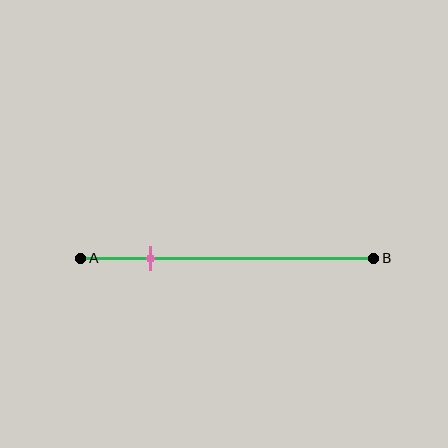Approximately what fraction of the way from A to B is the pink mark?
The pink mark is approximately 25% of the way from A to B.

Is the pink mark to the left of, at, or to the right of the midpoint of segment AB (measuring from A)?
The pink mark is to the left of the midpoint of segment AB.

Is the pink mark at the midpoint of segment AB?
No, the mark is at about 25% from A, not at the 50% midpoint.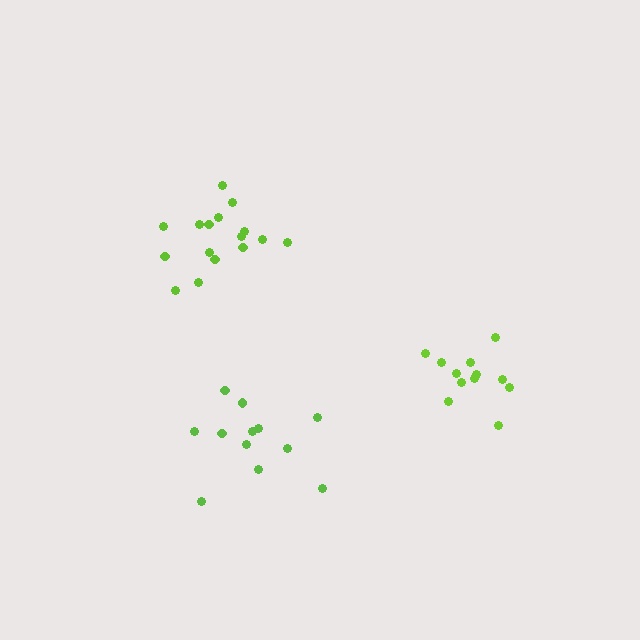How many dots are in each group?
Group 1: 16 dots, Group 2: 12 dots, Group 3: 12 dots (40 total).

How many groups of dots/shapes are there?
There are 3 groups.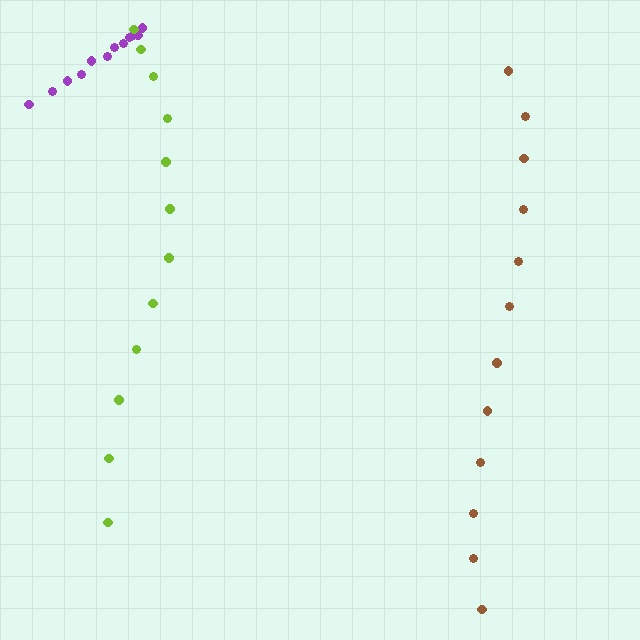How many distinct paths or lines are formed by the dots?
There are 3 distinct paths.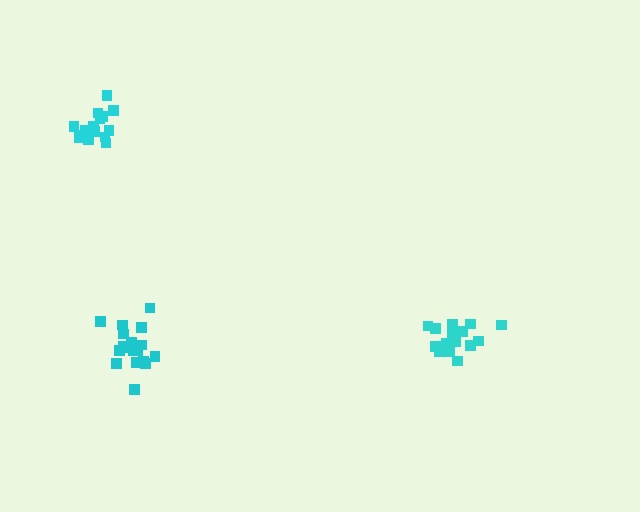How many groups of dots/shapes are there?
There are 3 groups.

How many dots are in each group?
Group 1: 19 dots, Group 2: 15 dots, Group 3: 18 dots (52 total).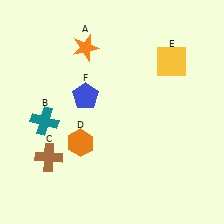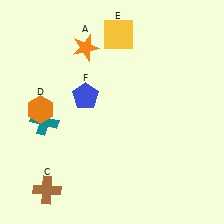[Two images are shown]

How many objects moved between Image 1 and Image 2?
3 objects moved between the two images.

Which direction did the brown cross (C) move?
The brown cross (C) moved down.